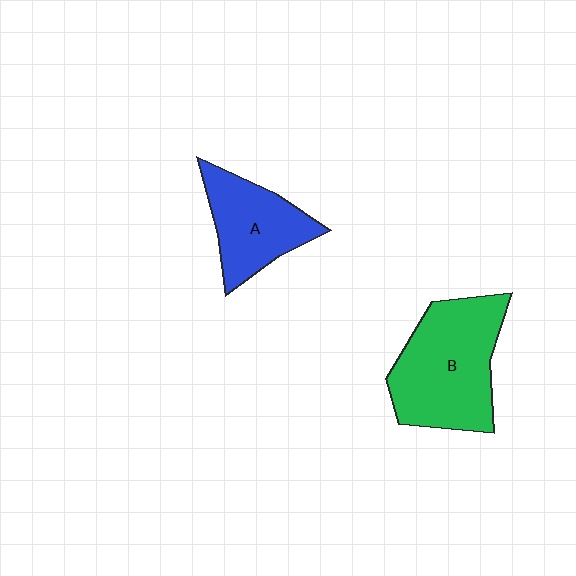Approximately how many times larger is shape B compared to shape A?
Approximately 1.5 times.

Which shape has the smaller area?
Shape A (blue).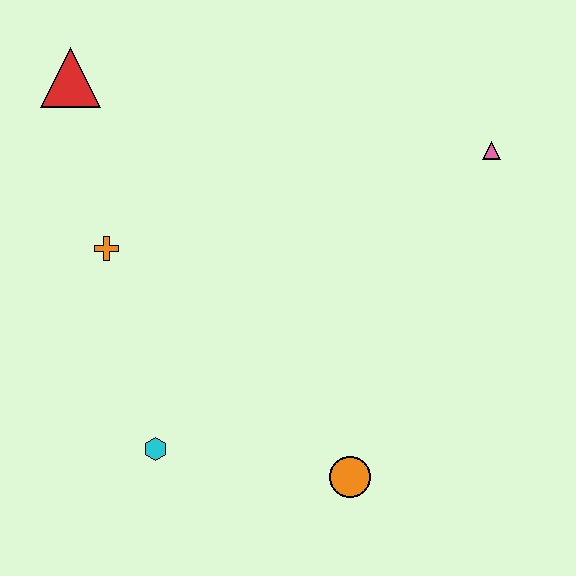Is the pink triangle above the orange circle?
Yes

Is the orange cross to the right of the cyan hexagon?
No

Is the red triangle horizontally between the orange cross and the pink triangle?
No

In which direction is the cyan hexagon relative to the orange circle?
The cyan hexagon is to the left of the orange circle.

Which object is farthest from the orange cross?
The pink triangle is farthest from the orange cross.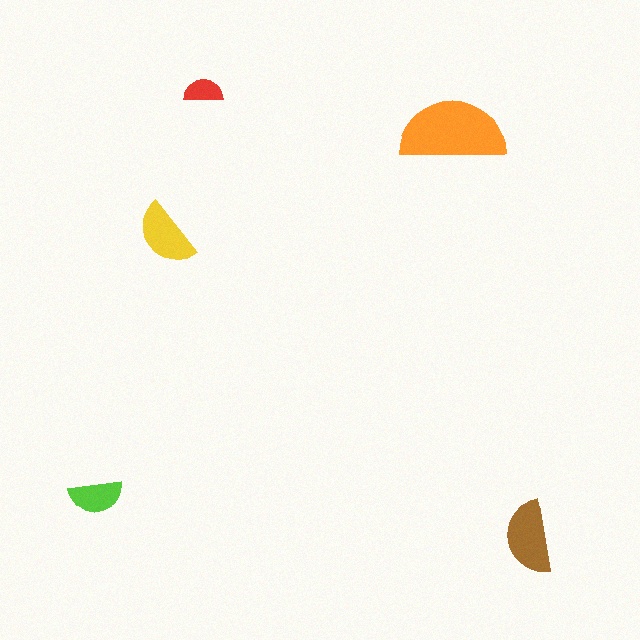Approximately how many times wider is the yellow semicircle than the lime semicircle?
About 1.5 times wider.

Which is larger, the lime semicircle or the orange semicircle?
The orange one.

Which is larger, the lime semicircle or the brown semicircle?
The brown one.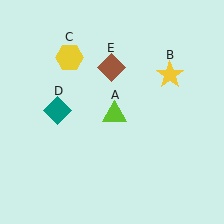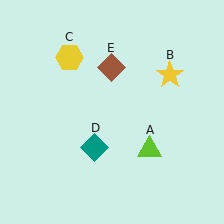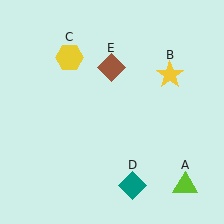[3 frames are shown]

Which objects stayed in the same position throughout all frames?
Yellow star (object B) and yellow hexagon (object C) and brown diamond (object E) remained stationary.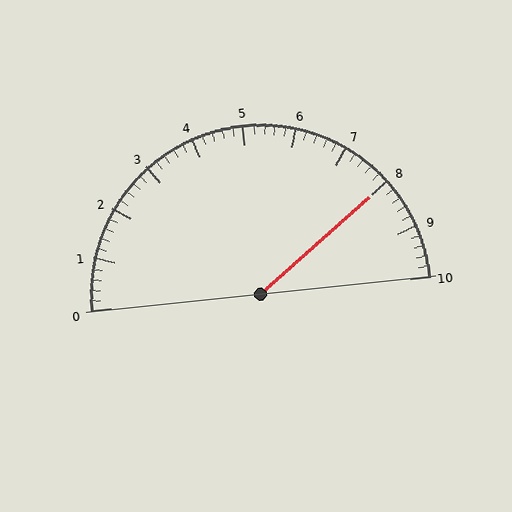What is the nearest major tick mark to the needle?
The nearest major tick mark is 8.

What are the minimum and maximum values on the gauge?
The gauge ranges from 0 to 10.